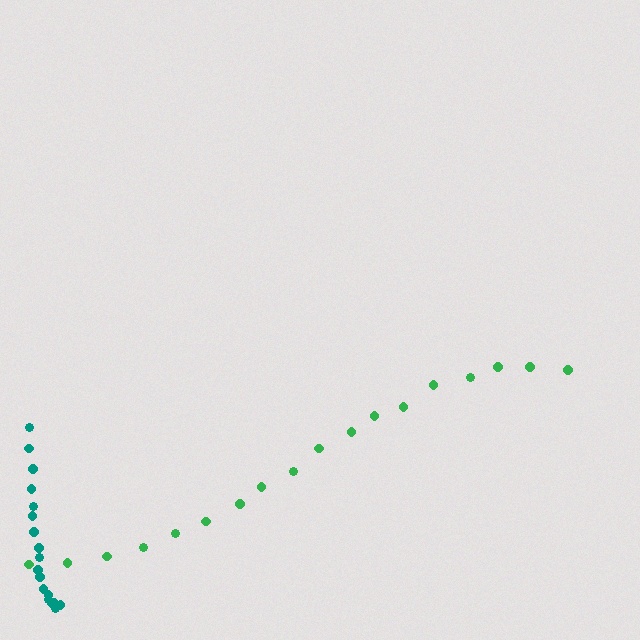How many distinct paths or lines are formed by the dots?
There are 2 distinct paths.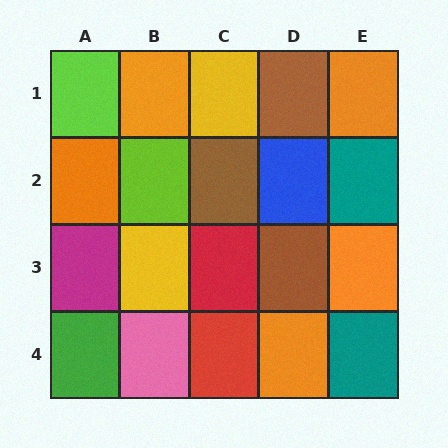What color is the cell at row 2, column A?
Orange.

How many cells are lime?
2 cells are lime.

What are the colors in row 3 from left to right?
Magenta, yellow, red, brown, orange.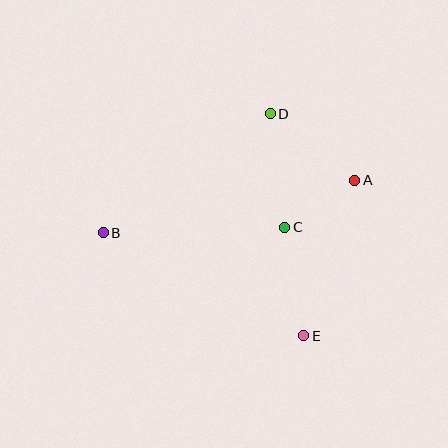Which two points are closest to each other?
Points A and C are closest to each other.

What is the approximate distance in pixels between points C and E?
The distance between C and E is approximately 110 pixels.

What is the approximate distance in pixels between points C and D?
The distance between C and D is approximately 114 pixels.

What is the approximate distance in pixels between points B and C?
The distance between B and C is approximately 182 pixels.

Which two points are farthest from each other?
Points A and B are farthest from each other.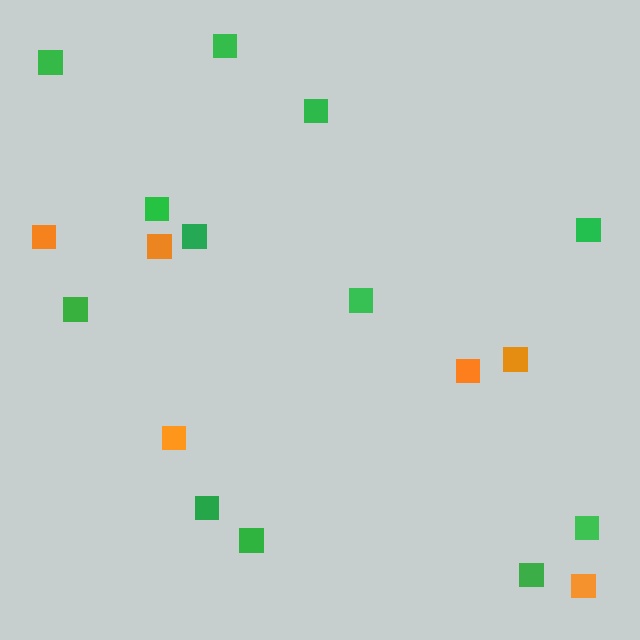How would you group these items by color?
There are 2 groups: one group of orange squares (6) and one group of green squares (12).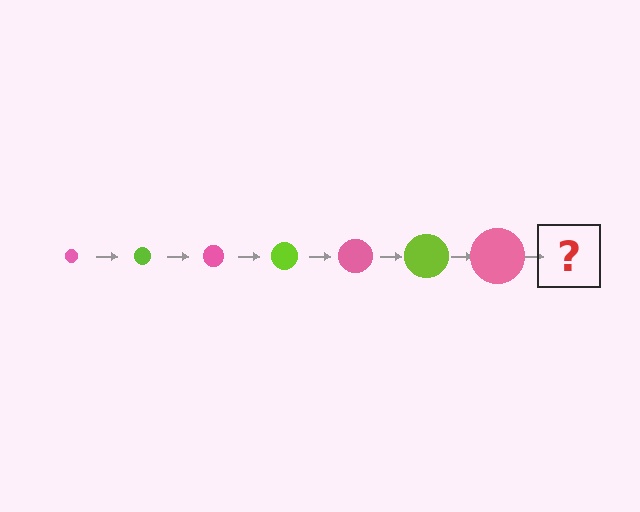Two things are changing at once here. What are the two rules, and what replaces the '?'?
The two rules are that the circle grows larger each step and the color cycles through pink and lime. The '?' should be a lime circle, larger than the previous one.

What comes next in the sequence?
The next element should be a lime circle, larger than the previous one.